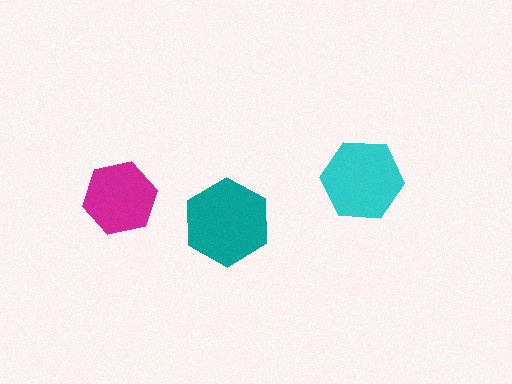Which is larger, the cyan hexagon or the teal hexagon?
The teal one.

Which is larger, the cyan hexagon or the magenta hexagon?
The cyan one.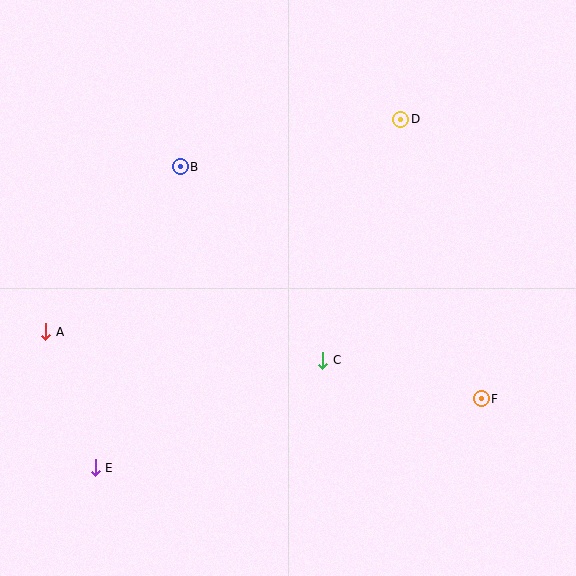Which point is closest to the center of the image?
Point C at (323, 360) is closest to the center.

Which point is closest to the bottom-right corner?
Point F is closest to the bottom-right corner.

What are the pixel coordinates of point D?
Point D is at (401, 119).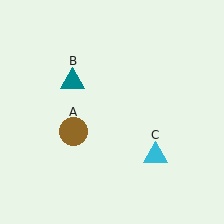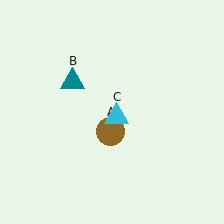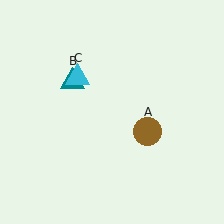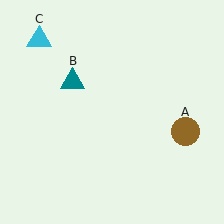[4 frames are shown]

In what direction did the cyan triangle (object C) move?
The cyan triangle (object C) moved up and to the left.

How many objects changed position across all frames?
2 objects changed position: brown circle (object A), cyan triangle (object C).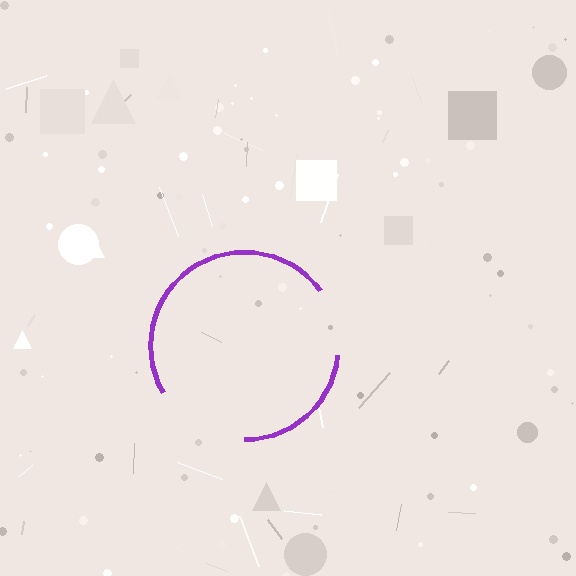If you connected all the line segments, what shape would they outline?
They would outline a circle.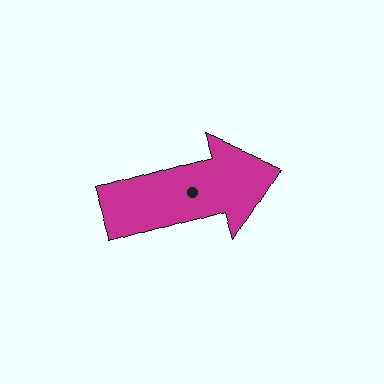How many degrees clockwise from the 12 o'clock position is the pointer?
Approximately 73 degrees.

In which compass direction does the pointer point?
East.